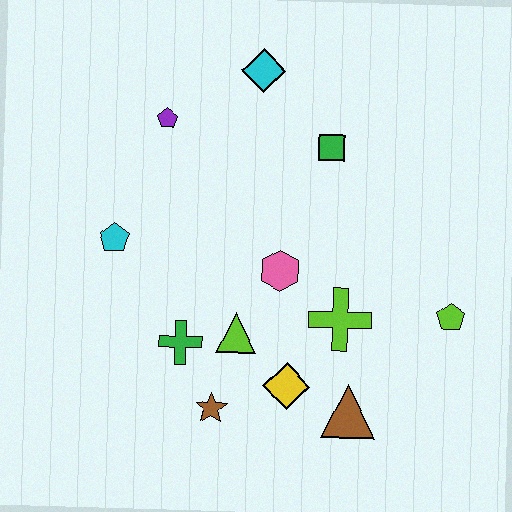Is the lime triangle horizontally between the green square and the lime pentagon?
No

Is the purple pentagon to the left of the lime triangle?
Yes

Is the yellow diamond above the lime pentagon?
No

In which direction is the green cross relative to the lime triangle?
The green cross is to the left of the lime triangle.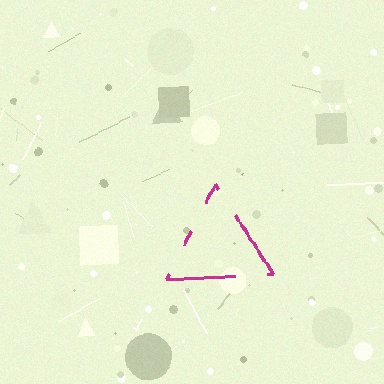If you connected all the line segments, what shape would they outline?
They would outline a triangle.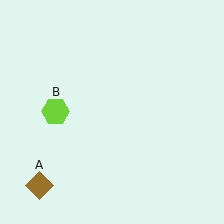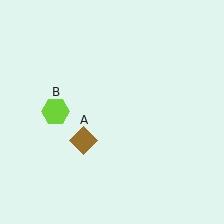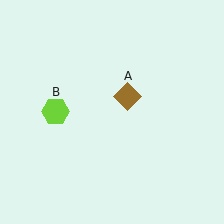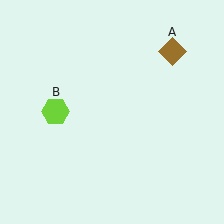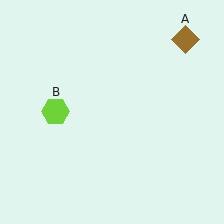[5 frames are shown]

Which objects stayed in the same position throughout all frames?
Lime hexagon (object B) remained stationary.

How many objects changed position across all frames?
1 object changed position: brown diamond (object A).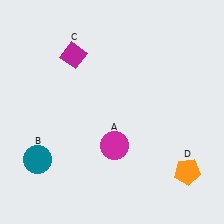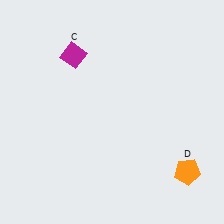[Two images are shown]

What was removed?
The magenta circle (A), the teal circle (B) were removed in Image 2.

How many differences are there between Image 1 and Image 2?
There are 2 differences between the two images.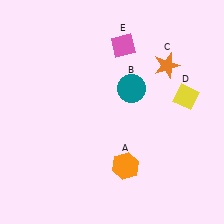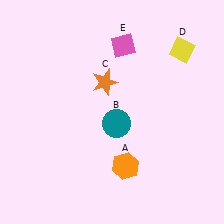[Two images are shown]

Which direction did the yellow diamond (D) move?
The yellow diamond (D) moved up.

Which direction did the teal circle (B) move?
The teal circle (B) moved down.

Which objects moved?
The objects that moved are: the teal circle (B), the orange star (C), the yellow diamond (D).